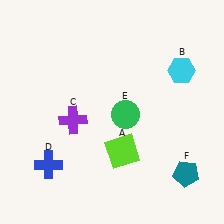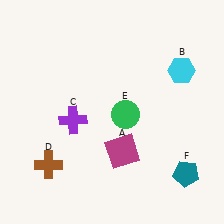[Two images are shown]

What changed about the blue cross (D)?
In Image 1, D is blue. In Image 2, it changed to brown.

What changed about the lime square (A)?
In Image 1, A is lime. In Image 2, it changed to magenta.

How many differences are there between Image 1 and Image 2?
There are 2 differences between the two images.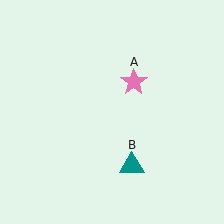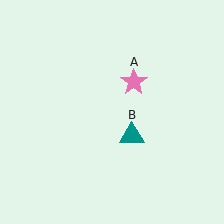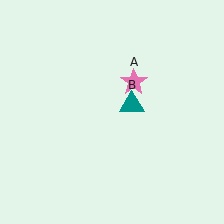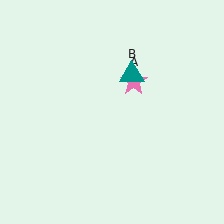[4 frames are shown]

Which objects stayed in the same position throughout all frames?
Pink star (object A) remained stationary.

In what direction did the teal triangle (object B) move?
The teal triangle (object B) moved up.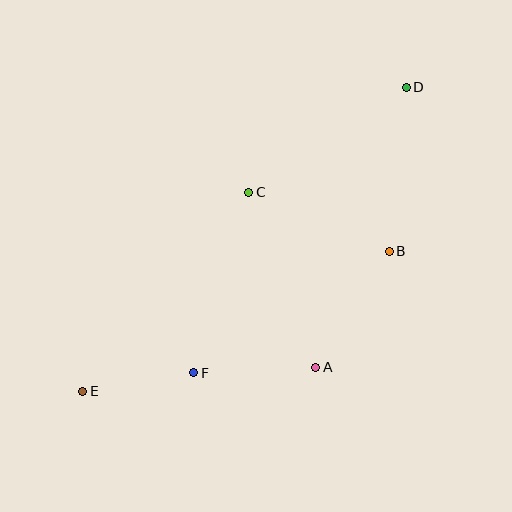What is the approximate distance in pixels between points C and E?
The distance between C and E is approximately 259 pixels.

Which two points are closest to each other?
Points E and F are closest to each other.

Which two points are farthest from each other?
Points D and E are farthest from each other.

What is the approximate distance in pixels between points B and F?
The distance between B and F is approximately 230 pixels.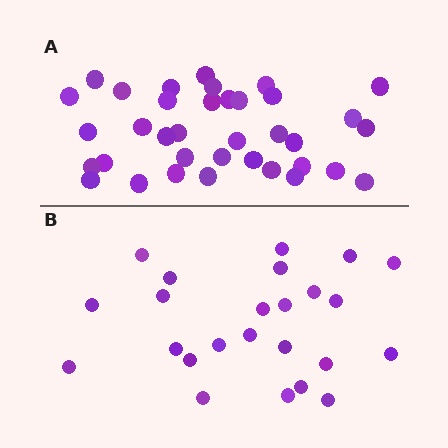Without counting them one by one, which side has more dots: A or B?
Region A (the top region) has more dots.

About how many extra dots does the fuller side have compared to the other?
Region A has roughly 12 or so more dots than region B.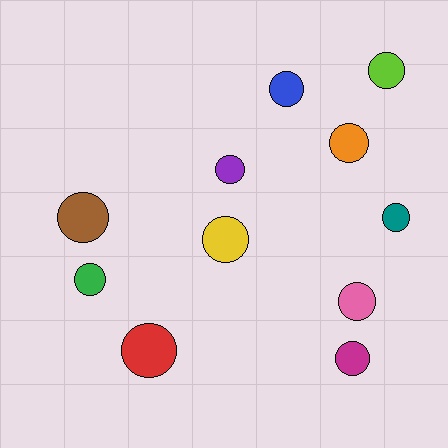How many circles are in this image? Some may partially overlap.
There are 11 circles.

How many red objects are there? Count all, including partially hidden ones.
There is 1 red object.